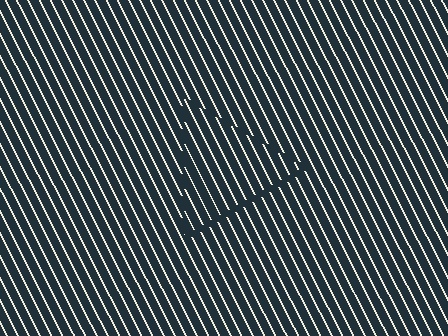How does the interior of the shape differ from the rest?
The interior of the shape contains the same grating, shifted by half a period — the contour is defined by the phase discontinuity where line-ends from the inner and outer gratings abut.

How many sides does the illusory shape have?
3 sides — the line-ends trace a triangle.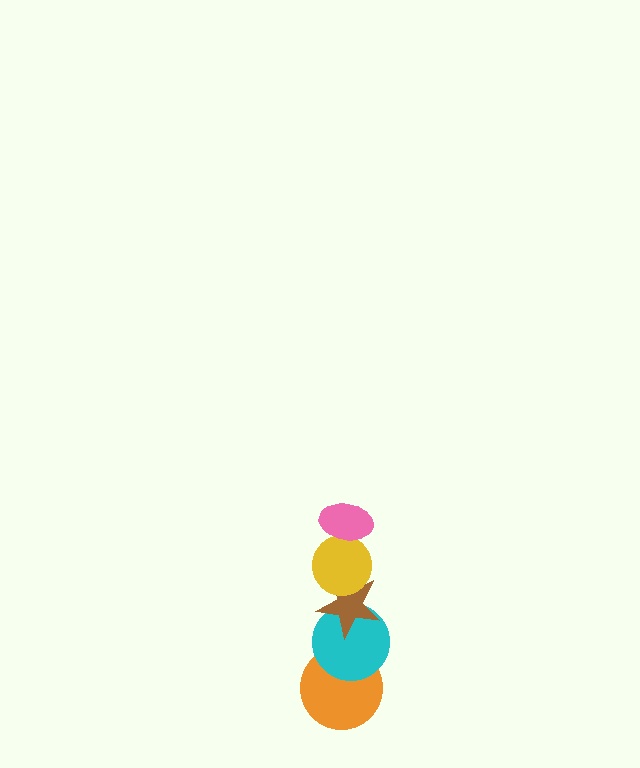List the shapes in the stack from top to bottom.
From top to bottom: the pink ellipse, the yellow circle, the brown star, the cyan circle, the orange circle.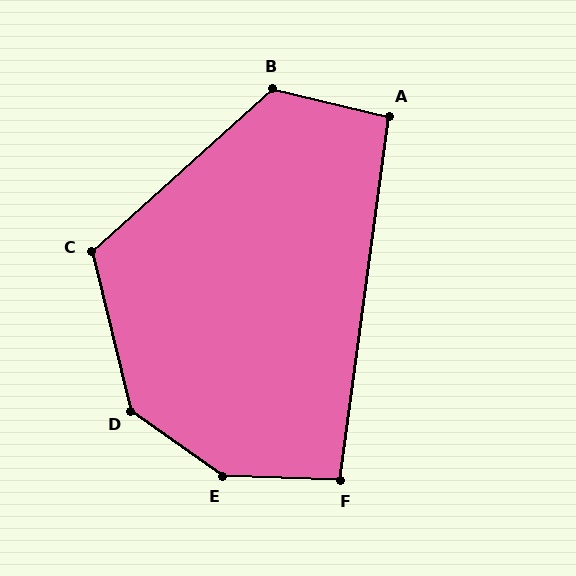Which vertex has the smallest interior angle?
A, at approximately 95 degrees.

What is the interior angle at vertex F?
Approximately 96 degrees (obtuse).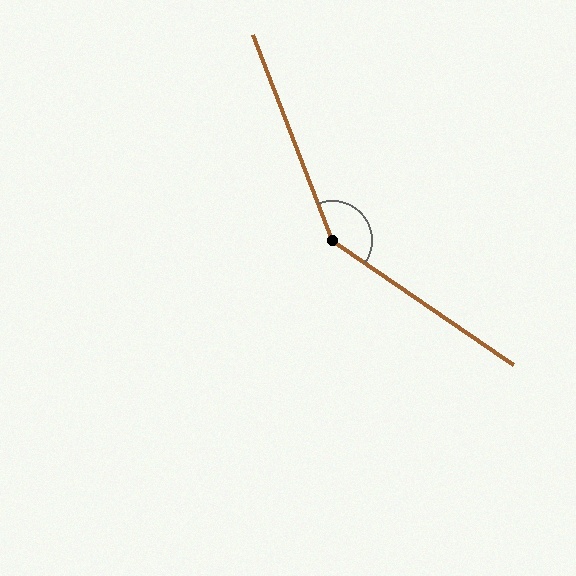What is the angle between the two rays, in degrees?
Approximately 146 degrees.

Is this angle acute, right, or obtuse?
It is obtuse.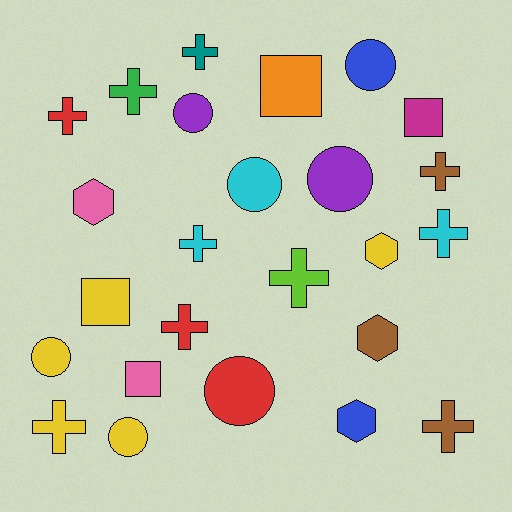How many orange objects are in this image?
There is 1 orange object.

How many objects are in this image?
There are 25 objects.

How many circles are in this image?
There are 7 circles.